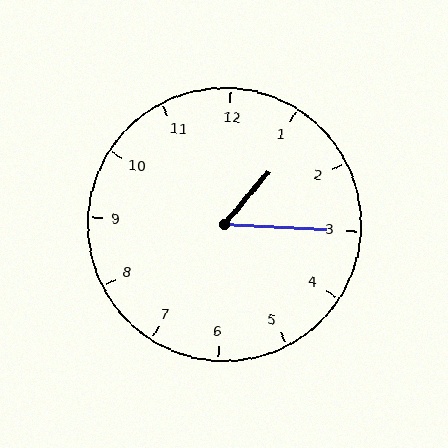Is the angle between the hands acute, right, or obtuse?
It is acute.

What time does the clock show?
1:15.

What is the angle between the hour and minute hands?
Approximately 52 degrees.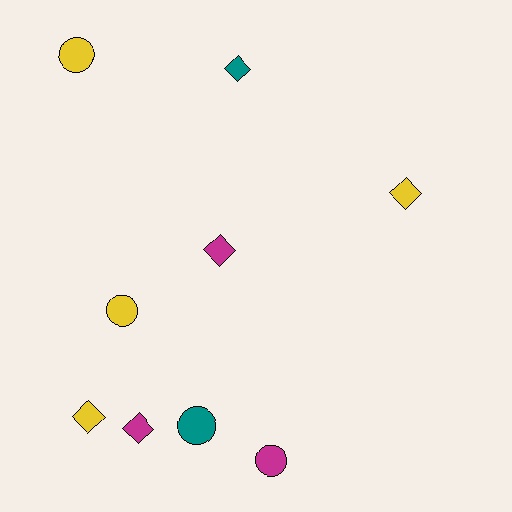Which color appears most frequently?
Yellow, with 4 objects.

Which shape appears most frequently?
Diamond, with 5 objects.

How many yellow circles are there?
There are 2 yellow circles.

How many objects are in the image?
There are 9 objects.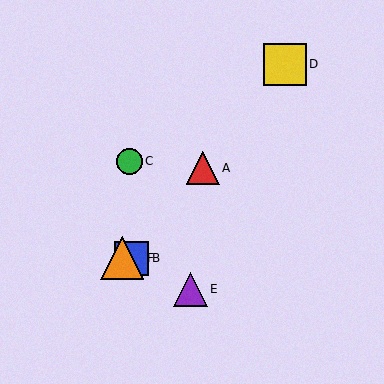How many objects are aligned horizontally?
2 objects (B, F) are aligned horizontally.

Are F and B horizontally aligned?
Yes, both are at y≈258.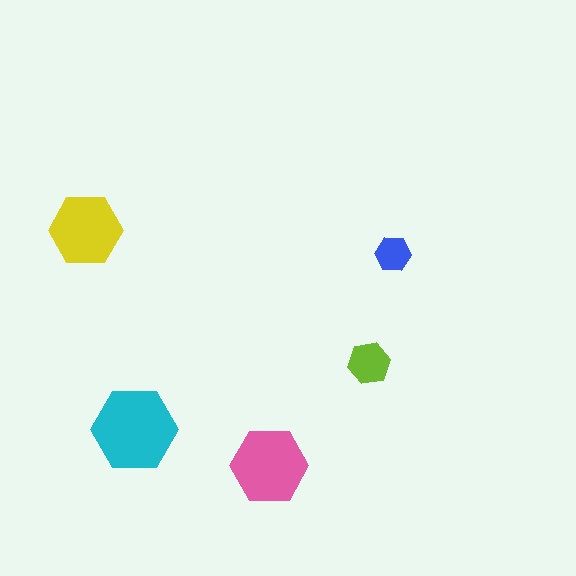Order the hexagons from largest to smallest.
the cyan one, the pink one, the yellow one, the lime one, the blue one.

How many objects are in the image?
There are 5 objects in the image.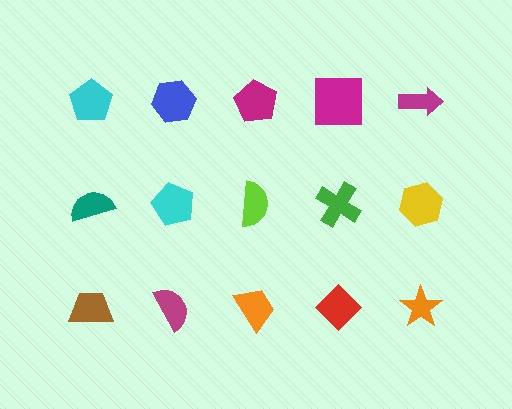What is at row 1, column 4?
A magenta square.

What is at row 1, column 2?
A blue hexagon.